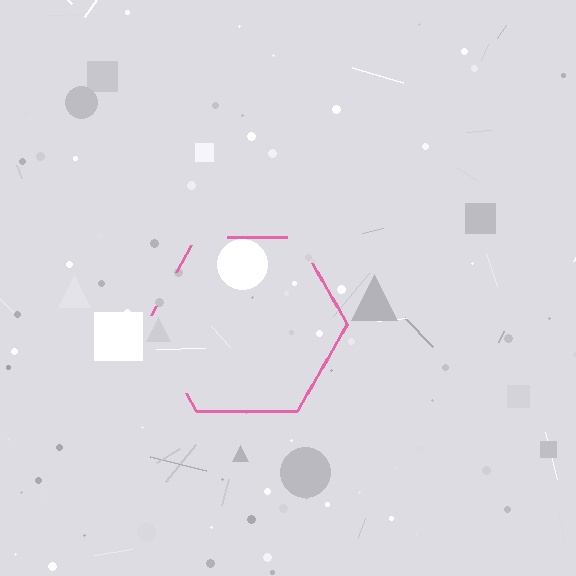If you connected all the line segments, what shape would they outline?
They would outline a hexagon.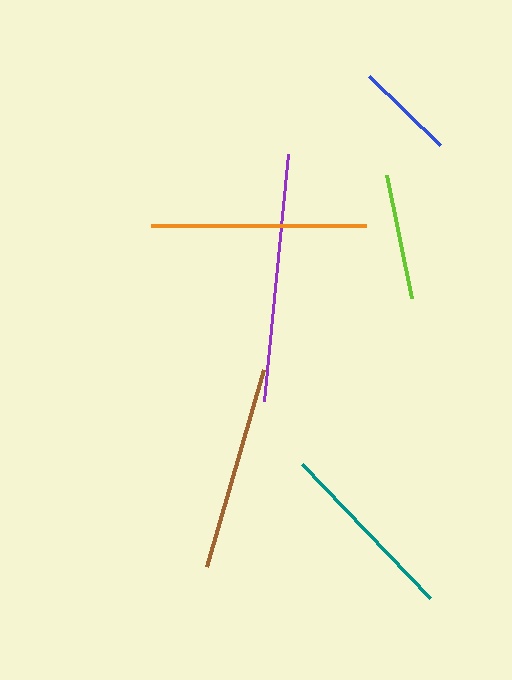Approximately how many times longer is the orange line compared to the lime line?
The orange line is approximately 1.7 times the length of the lime line.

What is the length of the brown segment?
The brown segment is approximately 205 pixels long.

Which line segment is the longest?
The purple line is the longest at approximately 249 pixels.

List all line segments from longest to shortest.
From longest to shortest: purple, orange, brown, teal, lime, blue.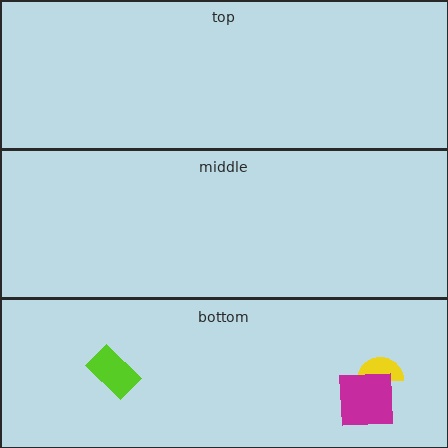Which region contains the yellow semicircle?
The bottom region.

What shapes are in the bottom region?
The yellow semicircle, the magenta square, the lime rectangle.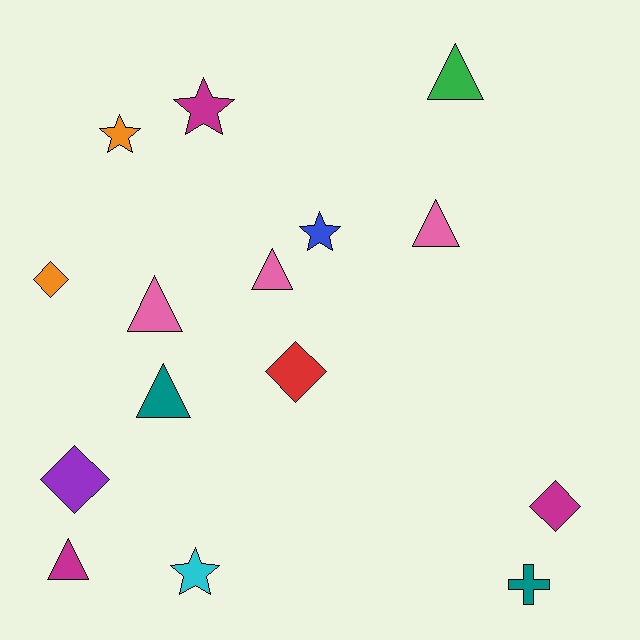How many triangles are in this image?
There are 6 triangles.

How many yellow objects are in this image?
There are no yellow objects.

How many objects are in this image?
There are 15 objects.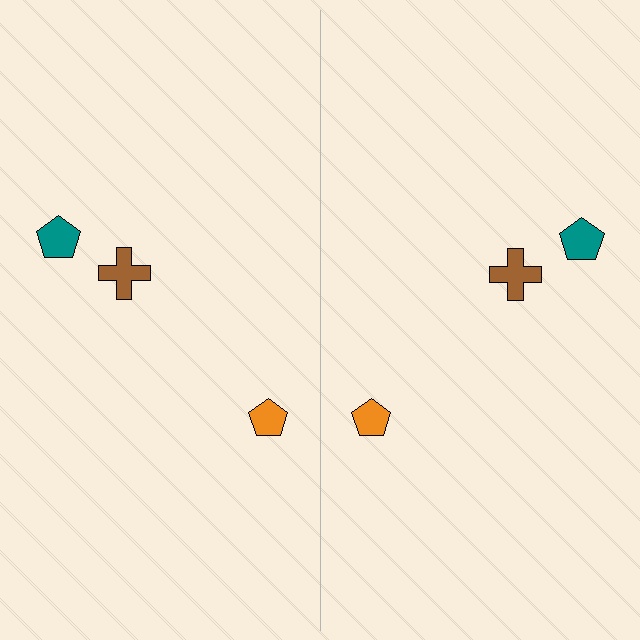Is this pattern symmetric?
Yes, this pattern has bilateral (reflection) symmetry.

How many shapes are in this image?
There are 6 shapes in this image.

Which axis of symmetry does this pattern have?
The pattern has a vertical axis of symmetry running through the center of the image.